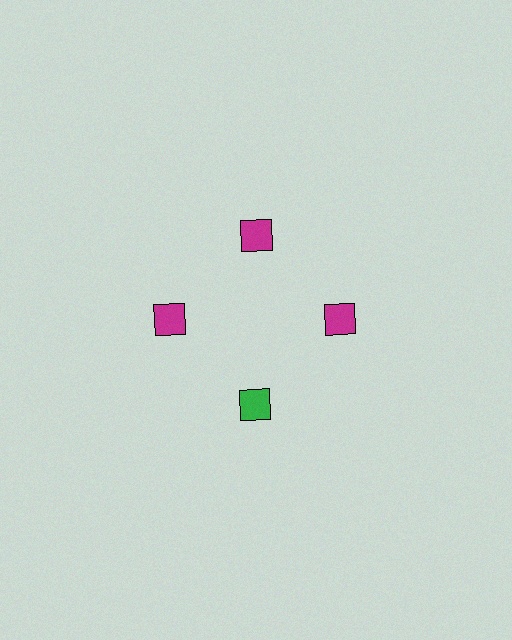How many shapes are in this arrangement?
There are 4 shapes arranged in a ring pattern.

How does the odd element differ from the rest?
It has a different color: green instead of magenta.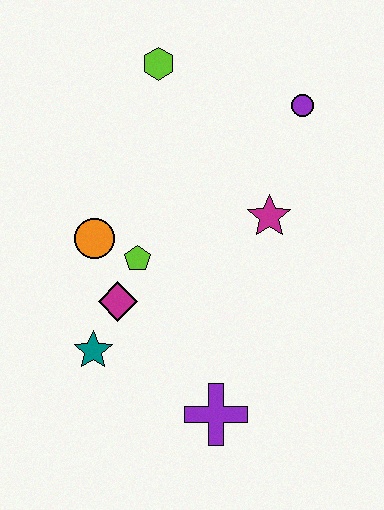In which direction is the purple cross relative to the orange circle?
The purple cross is below the orange circle.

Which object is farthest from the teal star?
The purple circle is farthest from the teal star.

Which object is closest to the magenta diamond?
The lime pentagon is closest to the magenta diamond.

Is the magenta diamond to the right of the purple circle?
No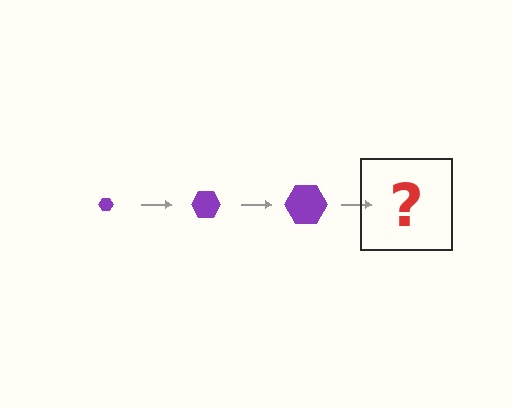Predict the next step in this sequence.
The next step is a purple hexagon, larger than the previous one.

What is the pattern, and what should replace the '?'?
The pattern is that the hexagon gets progressively larger each step. The '?' should be a purple hexagon, larger than the previous one.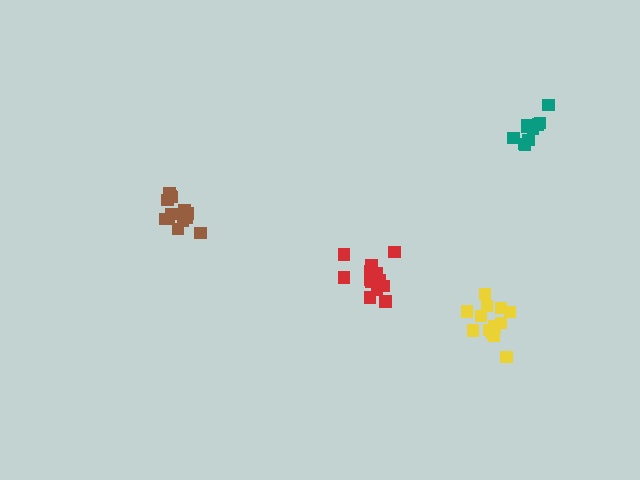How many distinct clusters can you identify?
There are 4 distinct clusters.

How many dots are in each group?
Group 1: 13 dots, Group 2: 13 dots, Group 3: 13 dots, Group 4: 10 dots (49 total).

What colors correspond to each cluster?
The clusters are colored: red, brown, yellow, teal.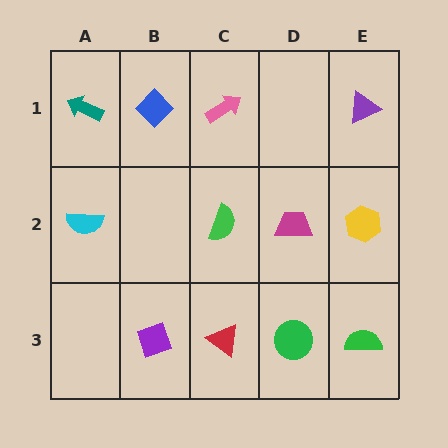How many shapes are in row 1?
4 shapes.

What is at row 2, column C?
A green semicircle.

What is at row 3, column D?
A green circle.